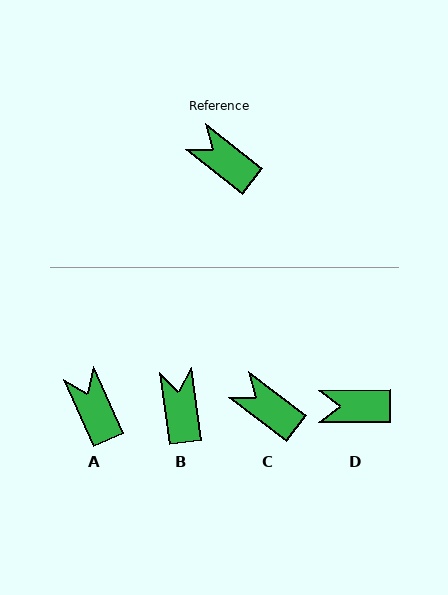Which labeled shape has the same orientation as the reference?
C.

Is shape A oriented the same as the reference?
No, it is off by about 29 degrees.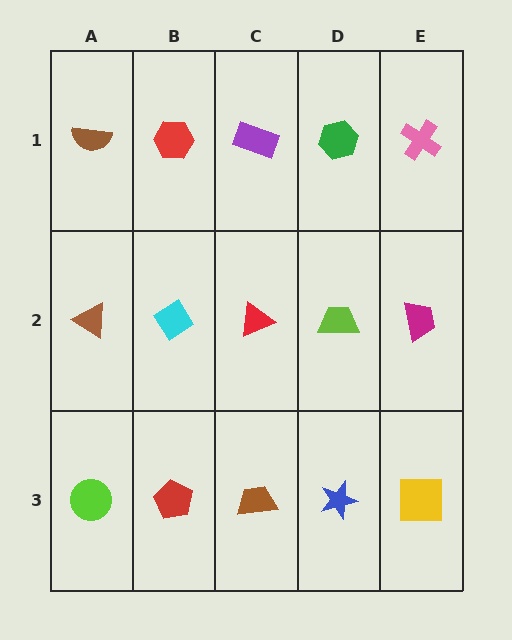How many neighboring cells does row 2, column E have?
3.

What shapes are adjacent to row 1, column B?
A cyan diamond (row 2, column B), a brown semicircle (row 1, column A), a purple rectangle (row 1, column C).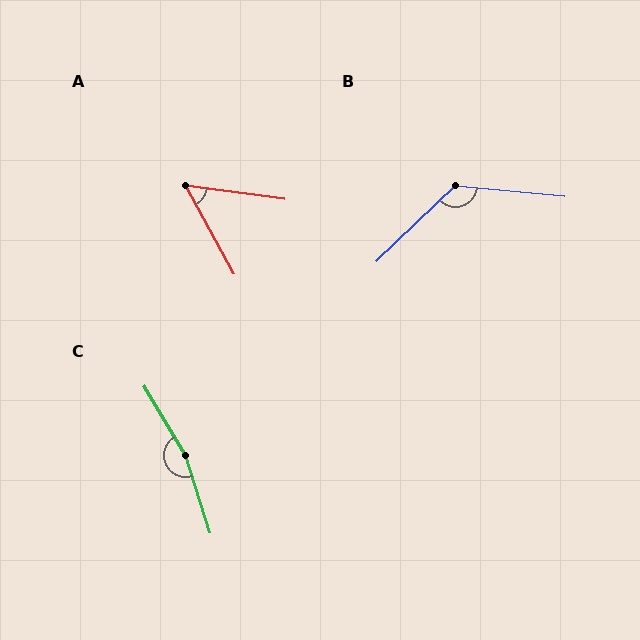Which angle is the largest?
C, at approximately 167 degrees.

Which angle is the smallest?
A, at approximately 53 degrees.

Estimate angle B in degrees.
Approximately 131 degrees.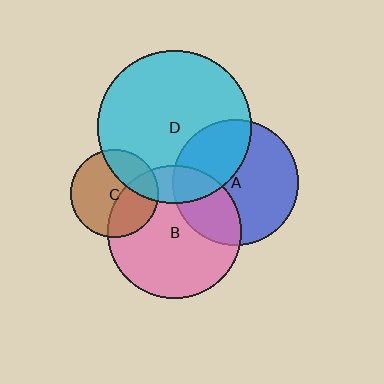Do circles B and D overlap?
Yes.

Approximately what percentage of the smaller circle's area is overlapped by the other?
Approximately 20%.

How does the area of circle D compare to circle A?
Approximately 1.5 times.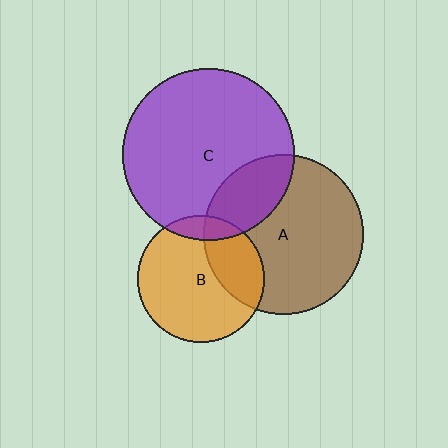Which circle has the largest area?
Circle C (purple).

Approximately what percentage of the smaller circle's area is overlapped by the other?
Approximately 10%.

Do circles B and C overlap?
Yes.